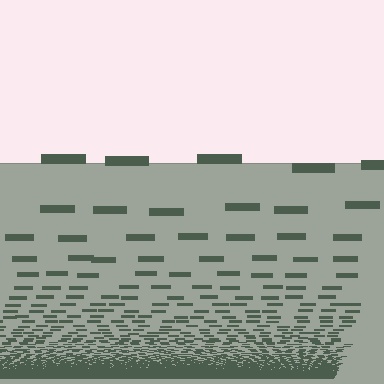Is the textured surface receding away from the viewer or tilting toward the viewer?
The surface appears to tilt toward the viewer. Texture elements get larger and sparser toward the top.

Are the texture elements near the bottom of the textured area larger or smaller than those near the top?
Smaller. The gradient is inverted — elements near the bottom are smaller and denser.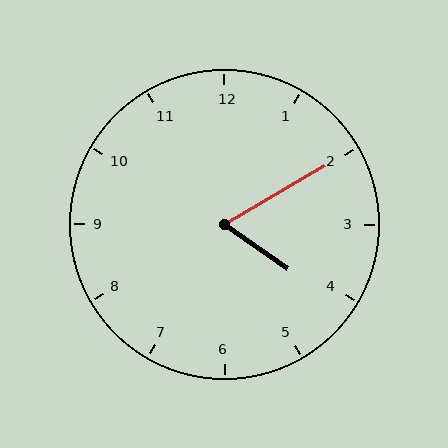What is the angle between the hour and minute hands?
Approximately 65 degrees.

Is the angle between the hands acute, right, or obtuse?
It is acute.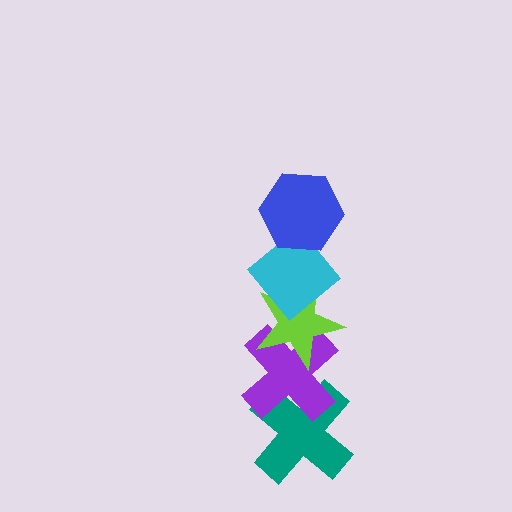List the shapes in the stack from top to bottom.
From top to bottom: the blue hexagon, the cyan diamond, the lime star, the purple cross, the teal cross.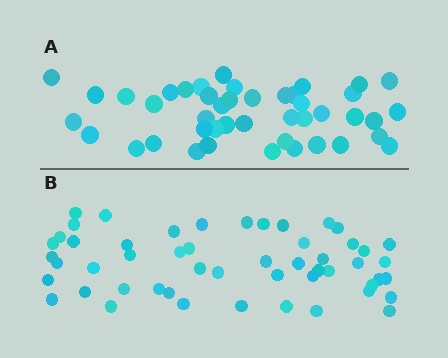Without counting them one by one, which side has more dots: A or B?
Region B (the bottom region) has more dots.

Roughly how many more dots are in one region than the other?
Region B has roughly 8 or so more dots than region A.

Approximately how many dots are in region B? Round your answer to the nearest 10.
About 50 dots. (The exact count is 52, which rounds to 50.)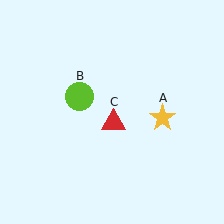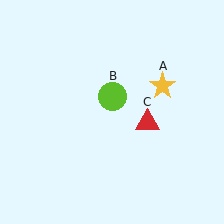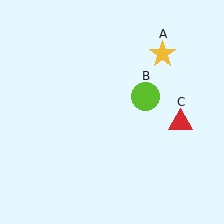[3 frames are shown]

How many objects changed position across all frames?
3 objects changed position: yellow star (object A), lime circle (object B), red triangle (object C).